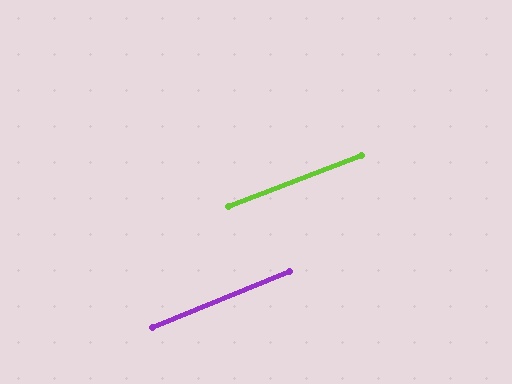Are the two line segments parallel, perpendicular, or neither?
Parallel — their directions differ by only 1.2°.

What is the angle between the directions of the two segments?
Approximately 1 degree.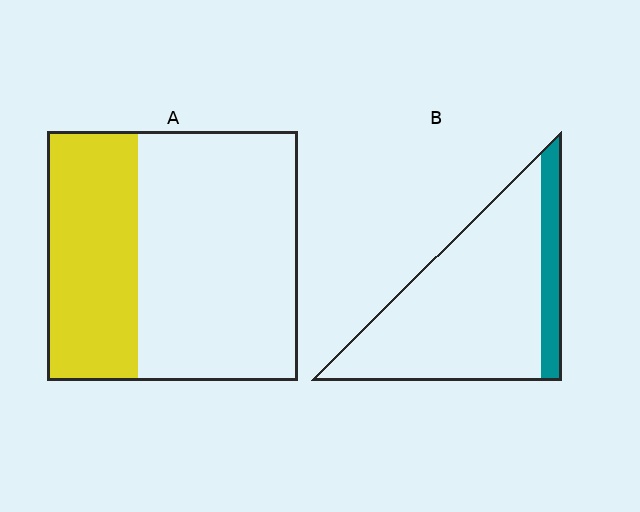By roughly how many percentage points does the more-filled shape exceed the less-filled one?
By roughly 20 percentage points (A over B).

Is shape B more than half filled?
No.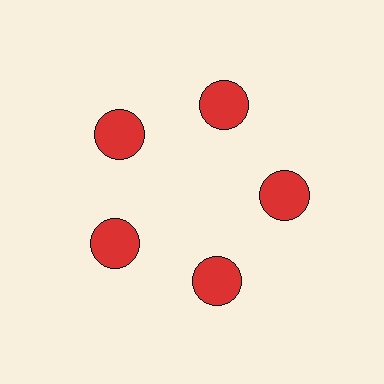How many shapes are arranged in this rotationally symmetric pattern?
There are 5 shapes, arranged in 5 groups of 1.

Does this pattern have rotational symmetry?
Yes, this pattern has 5-fold rotational symmetry. It looks the same after rotating 72 degrees around the center.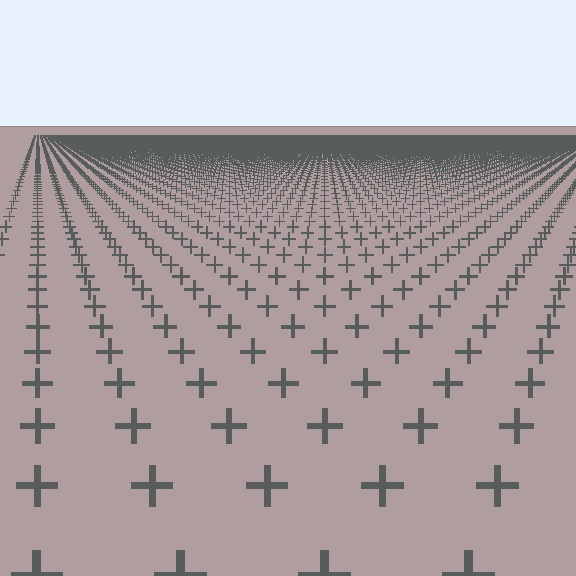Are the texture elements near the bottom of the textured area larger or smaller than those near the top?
Larger. Near the bottom, elements are closer to the viewer and appear at a bigger on-screen size.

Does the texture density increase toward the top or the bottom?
Density increases toward the top.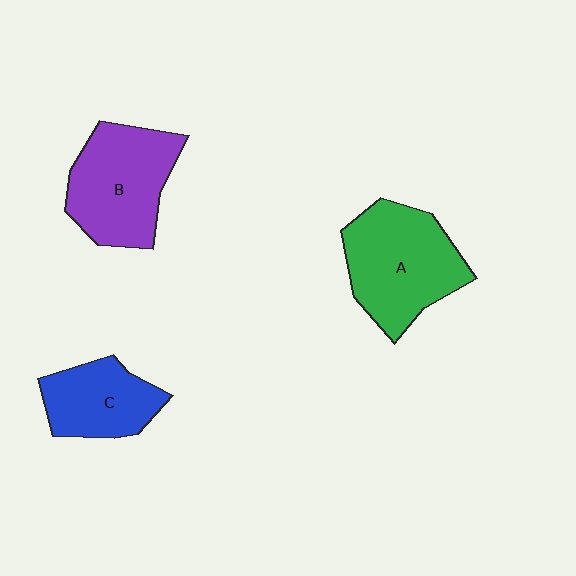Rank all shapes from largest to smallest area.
From largest to smallest: A (green), B (purple), C (blue).